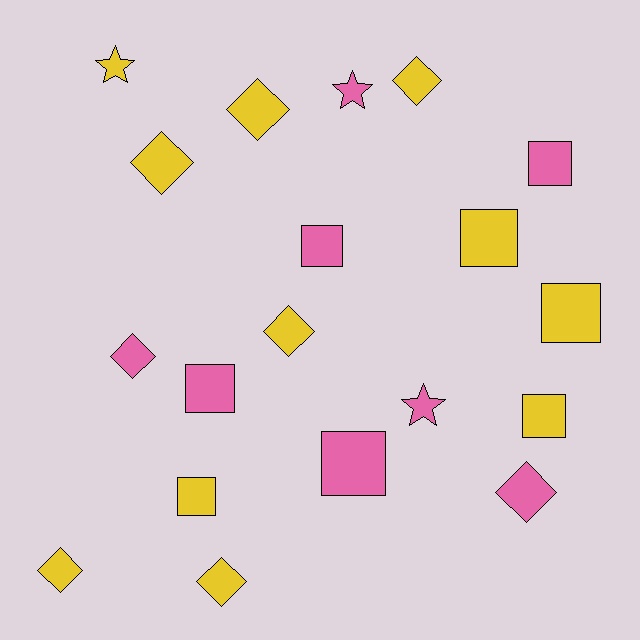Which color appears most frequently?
Yellow, with 11 objects.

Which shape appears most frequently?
Diamond, with 8 objects.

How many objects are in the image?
There are 19 objects.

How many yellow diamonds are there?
There are 6 yellow diamonds.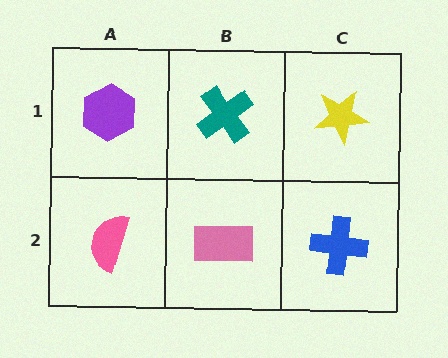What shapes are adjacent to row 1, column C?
A blue cross (row 2, column C), a teal cross (row 1, column B).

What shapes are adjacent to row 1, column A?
A pink semicircle (row 2, column A), a teal cross (row 1, column B).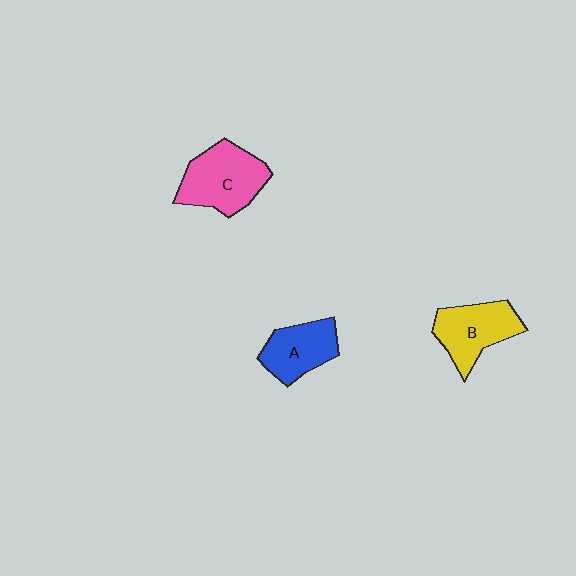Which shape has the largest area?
Shape C (pink).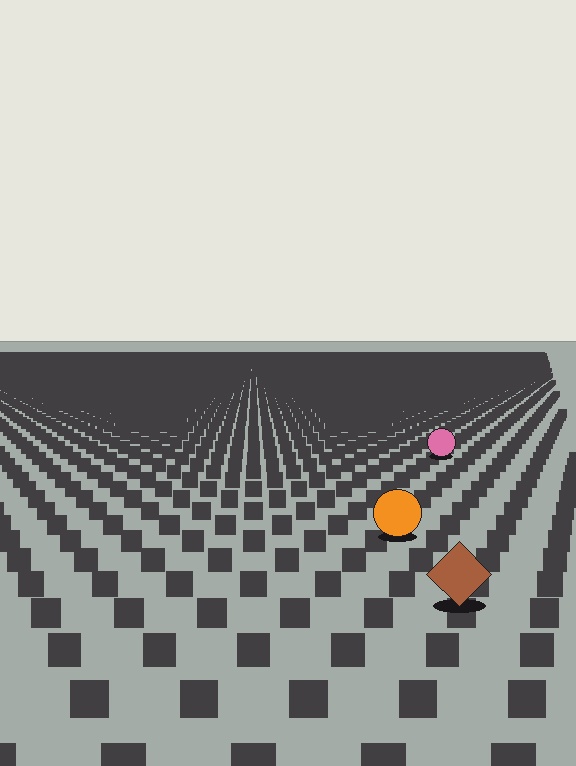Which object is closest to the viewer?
The brown diamond is closest. The texture marks near it are larger and more spread out.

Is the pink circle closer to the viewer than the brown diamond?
No. The brown diamond is closer — you can tell from the texture gradient: the ground texture is coarser near it.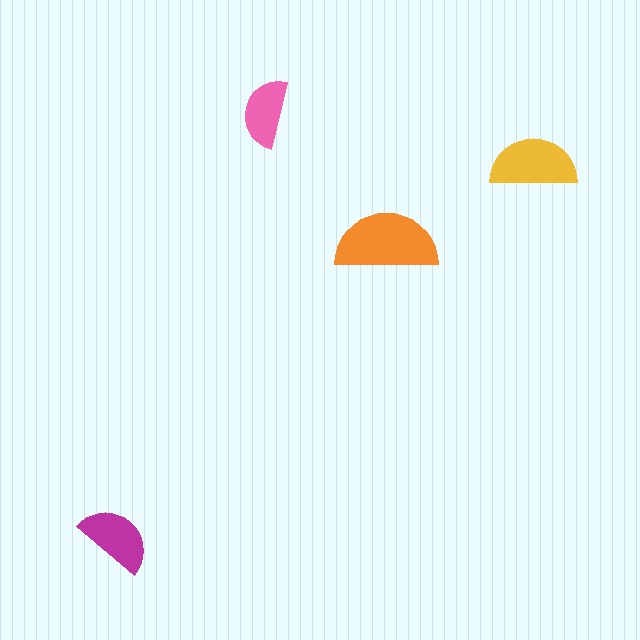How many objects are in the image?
There are 4 objects in the image.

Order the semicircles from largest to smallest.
the orange one, the yellow one, the magenta one, the pink one.